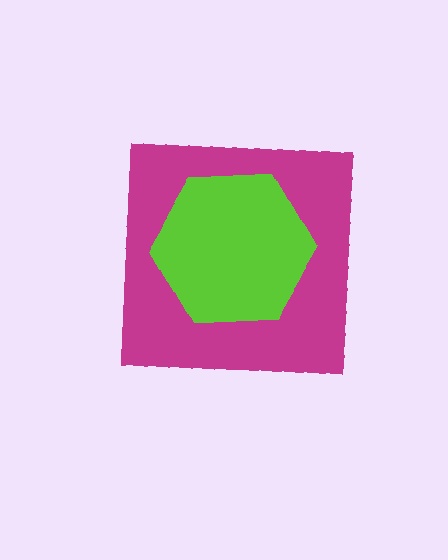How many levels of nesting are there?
2.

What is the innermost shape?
The lime hexagon.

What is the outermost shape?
The magenta square.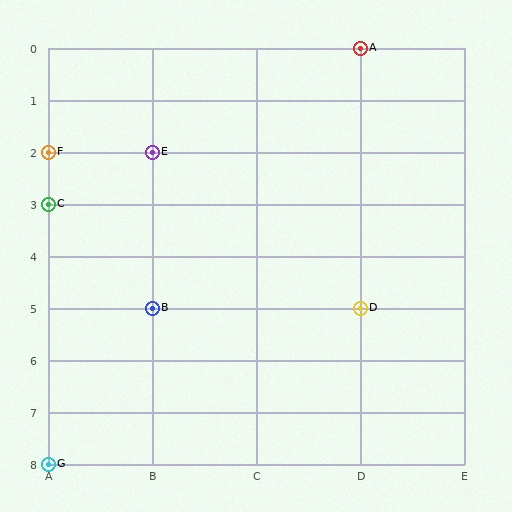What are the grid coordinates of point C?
Point C is at grid coordinates (A, 3).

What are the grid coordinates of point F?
Point F is at grid coordinates (A, 2).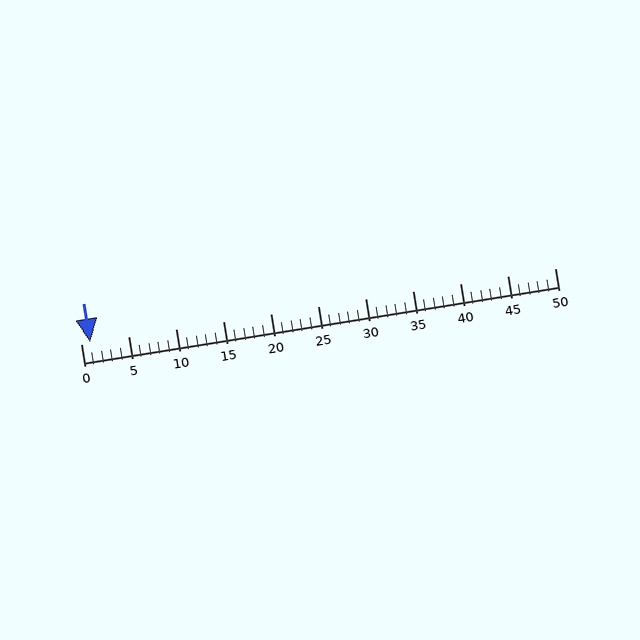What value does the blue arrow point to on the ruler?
The blue arrow points to approximately 1.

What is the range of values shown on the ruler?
The ruler shows values from 0 to 50.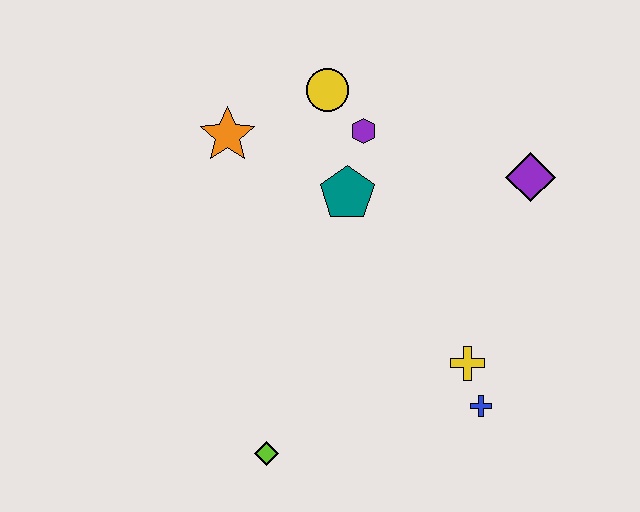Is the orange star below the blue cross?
No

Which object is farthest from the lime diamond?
The purple diamond is farthest from the lime diamond.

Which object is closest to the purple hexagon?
The yellow circle is closest to the purple hexagon.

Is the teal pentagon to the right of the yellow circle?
Yes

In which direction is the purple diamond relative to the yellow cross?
The purple diamond is above the yellow cross.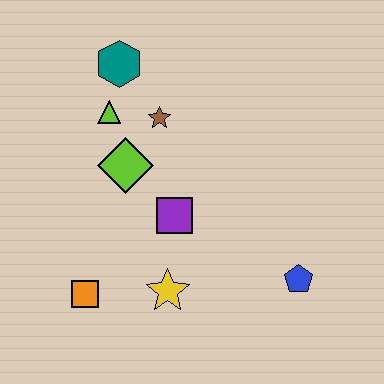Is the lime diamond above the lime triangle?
No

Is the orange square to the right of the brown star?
No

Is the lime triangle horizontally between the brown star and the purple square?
No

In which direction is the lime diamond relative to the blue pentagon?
The lime diamond is to the left of the blue pentagon.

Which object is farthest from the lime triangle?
The blue pentagon is farthest from the lime triangle.